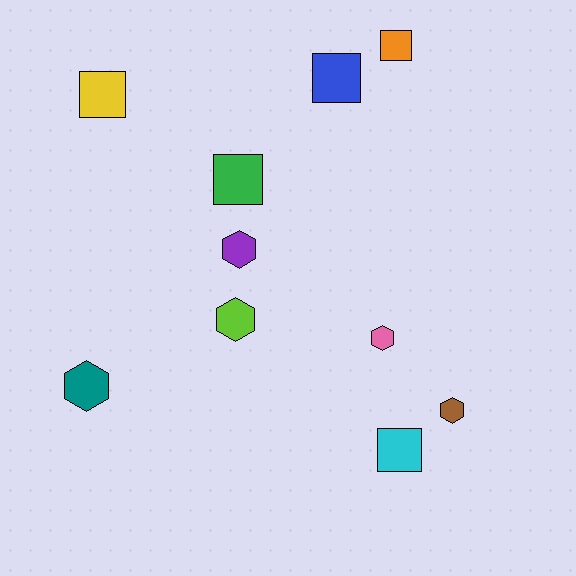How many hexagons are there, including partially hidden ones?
There are 5 hexagons.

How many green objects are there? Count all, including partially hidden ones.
There is 1 green object.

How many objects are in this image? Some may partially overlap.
There are 10 objects.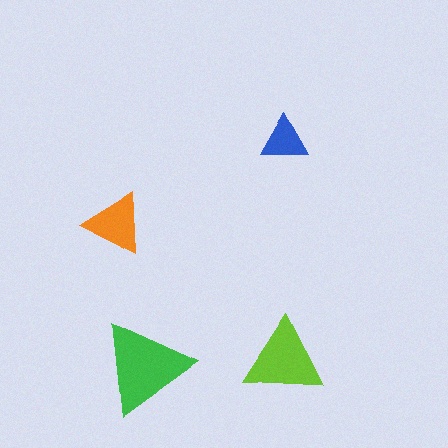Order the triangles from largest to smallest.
the green one, the lime one, the orange one, the blue one.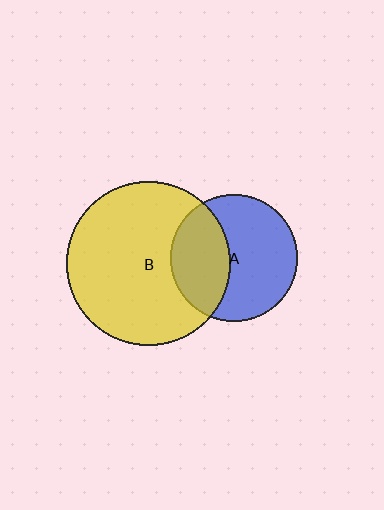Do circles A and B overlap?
Yes.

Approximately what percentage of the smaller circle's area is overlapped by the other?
Approximately 40%.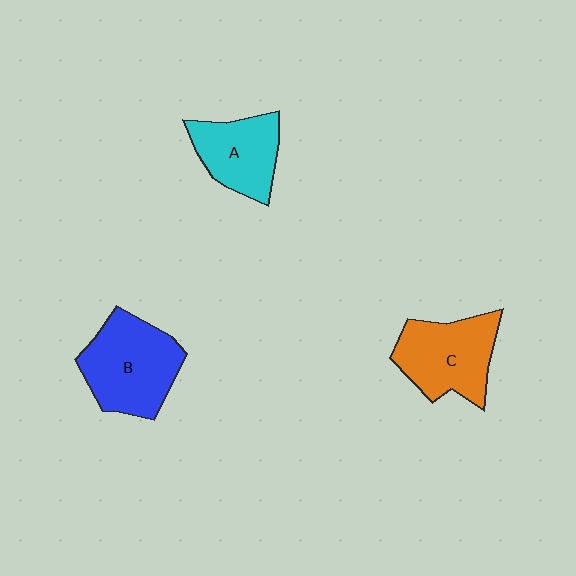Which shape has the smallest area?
Shape A (cyan).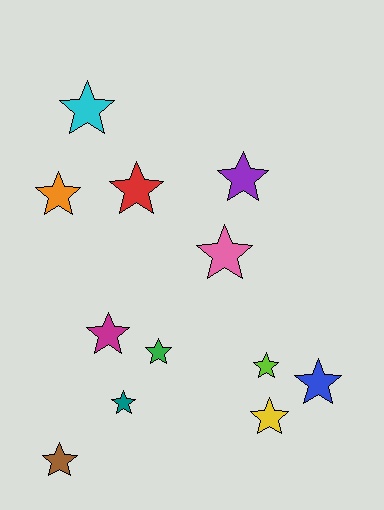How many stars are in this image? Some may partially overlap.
There are 12 stars.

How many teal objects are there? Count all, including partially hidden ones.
There is 1 teal object.